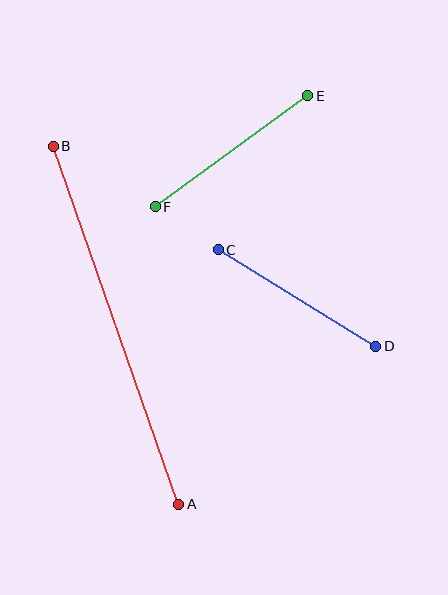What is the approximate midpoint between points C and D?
The midpoint is at approximately (297, 298) pixels.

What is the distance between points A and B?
The distance is approximately 379 pixels.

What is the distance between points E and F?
The distance is approximately 189 pixels.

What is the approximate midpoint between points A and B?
The midpoint is at approximately (116, 325) pixels.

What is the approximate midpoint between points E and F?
The midpoint is at approximately (232, 151) pixels.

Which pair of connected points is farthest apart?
Points A and B are farthest apart.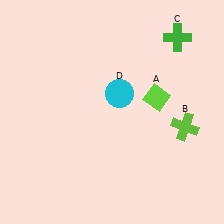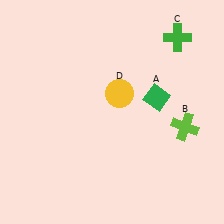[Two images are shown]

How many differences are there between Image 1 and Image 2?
There are 2 differences between the two images.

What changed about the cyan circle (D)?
In Image 1, D is cyan. In Image 2, it changed to yellow.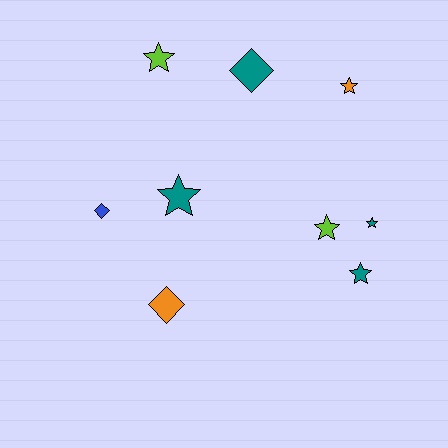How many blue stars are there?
There are no blue stars.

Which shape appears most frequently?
Star, with 6 objects.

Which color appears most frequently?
Teal, with 4 objects.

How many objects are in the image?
There are 9 objects.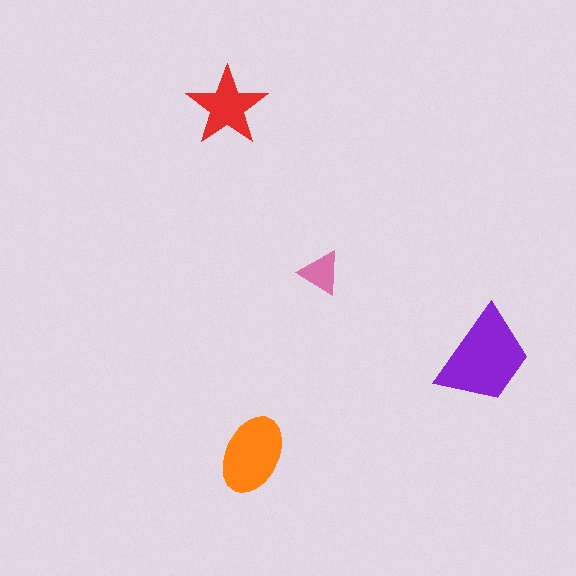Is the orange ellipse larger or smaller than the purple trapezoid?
Smaller.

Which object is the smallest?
The pink triangle.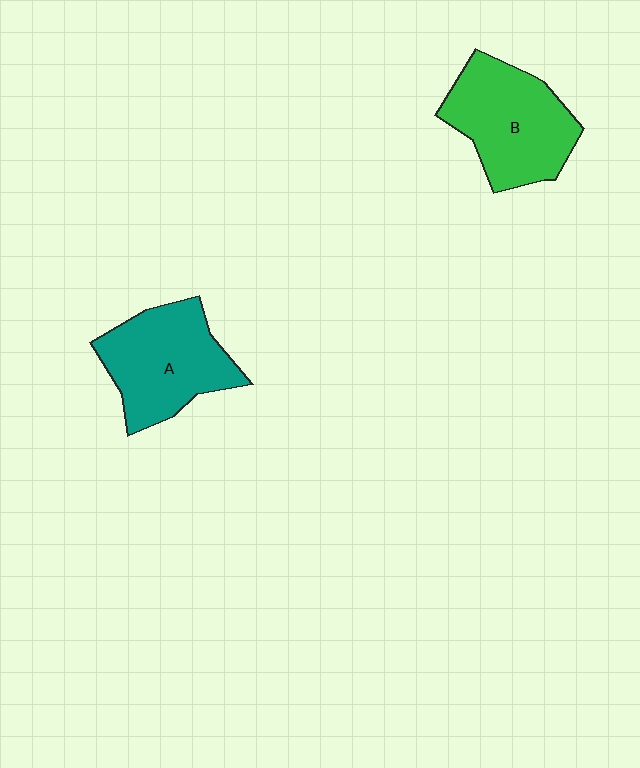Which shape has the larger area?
Shape B (green).